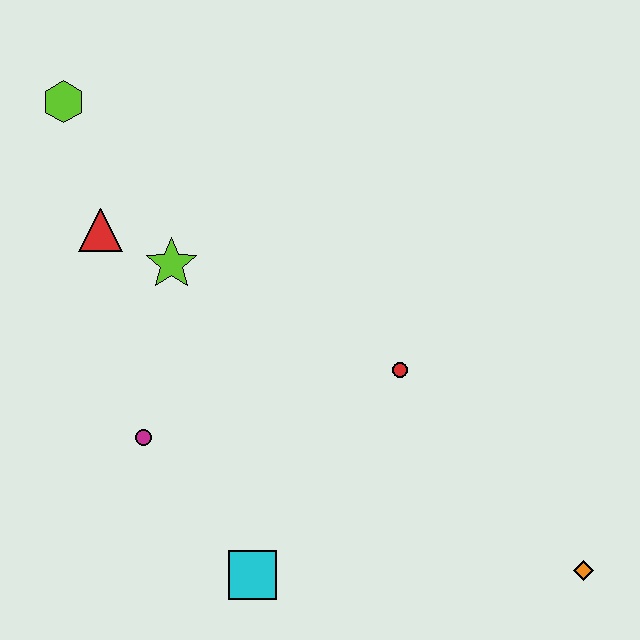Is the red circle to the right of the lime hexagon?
Yes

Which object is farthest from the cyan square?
The lime hexagon is farthest from the cyan square.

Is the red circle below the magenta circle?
No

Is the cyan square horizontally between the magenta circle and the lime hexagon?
No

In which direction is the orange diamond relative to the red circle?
The orange diamond is below the red circle.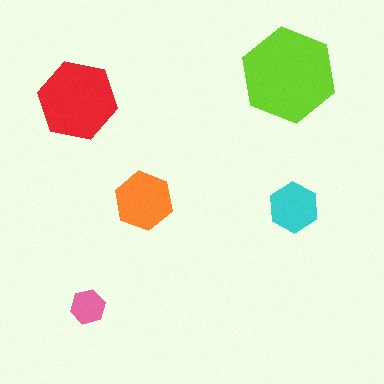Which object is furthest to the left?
The red hexagon is leftmost.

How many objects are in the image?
There are 5 objects in the image.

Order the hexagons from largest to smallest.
the lime one, the red one, the orange one, the cyan one, the pink one.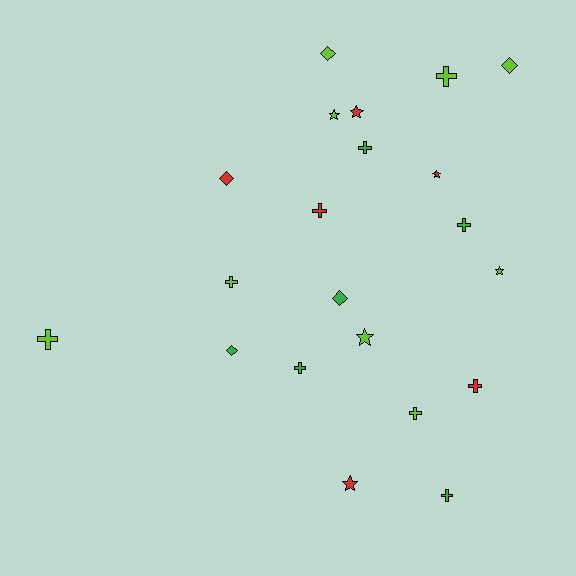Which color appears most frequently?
Lime, with 9 objects.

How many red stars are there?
There are 3 red stars.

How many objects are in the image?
There are 21 objects.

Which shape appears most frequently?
Cross, with 10 objects.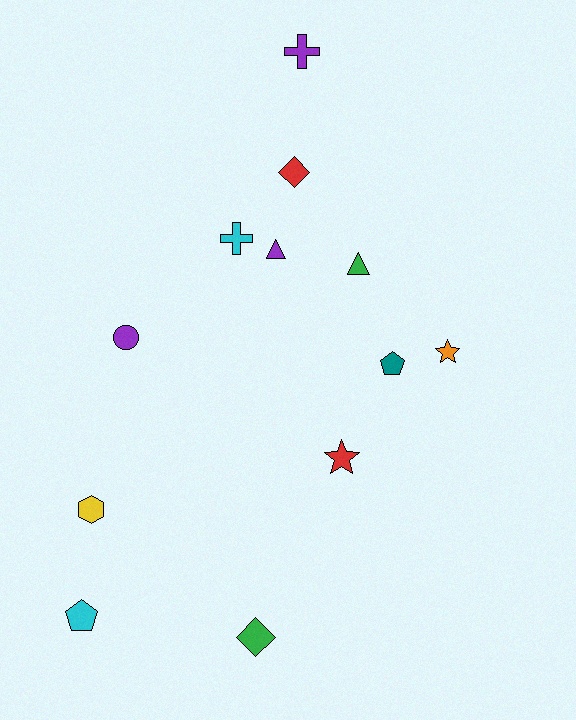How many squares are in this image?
There are no squares.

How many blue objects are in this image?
There are no blue objects.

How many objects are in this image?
There are 12 objects.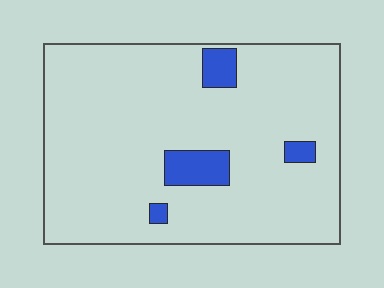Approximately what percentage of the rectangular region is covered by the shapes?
Approximately 10%.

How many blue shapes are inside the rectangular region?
4.